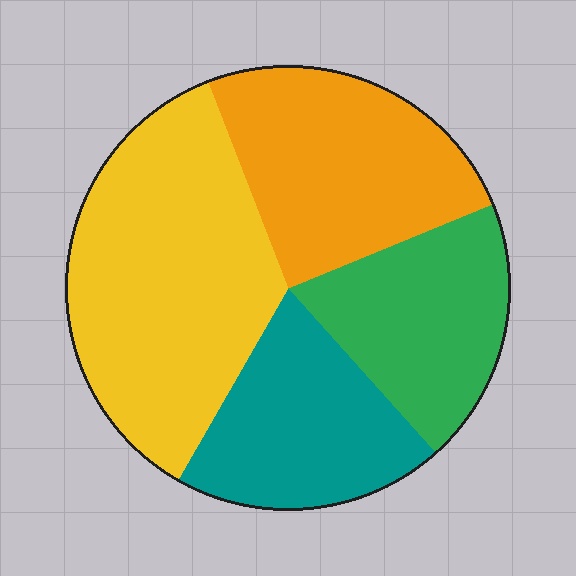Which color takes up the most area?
Yellow, at roughly 35%.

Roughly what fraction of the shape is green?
Green takes up about one fifth (1/5) of the shape.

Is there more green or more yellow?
Yellow.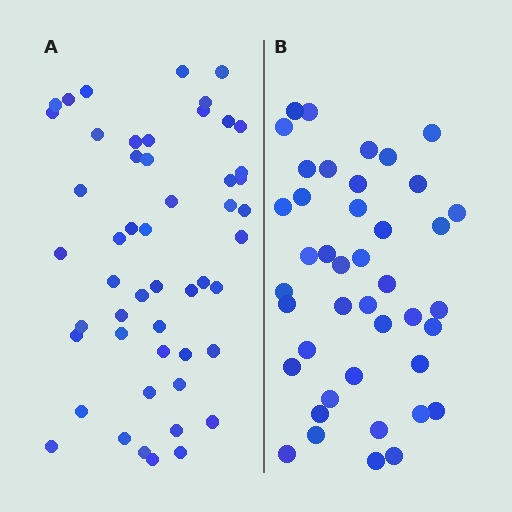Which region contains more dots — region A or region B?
Region A (the left region) has more dots.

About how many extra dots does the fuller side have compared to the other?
Region A has roughly 8 or so more dots than region B.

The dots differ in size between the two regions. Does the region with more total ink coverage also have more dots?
No. Region B has more total ink coverage because its dots are larger, but region A actually contains more individual dots. Total area can be misleading — the number of items is what matters here.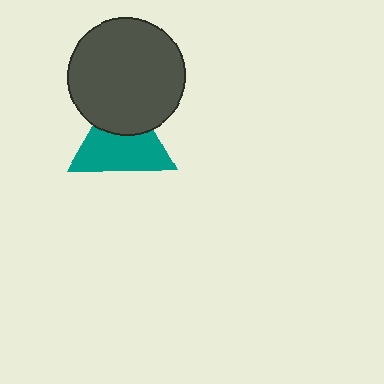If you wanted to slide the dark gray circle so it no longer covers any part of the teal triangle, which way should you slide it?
Slide it up — that is the most direct way to separate the two shapes.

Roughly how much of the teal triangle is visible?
About half of it is visible (roughly 63%).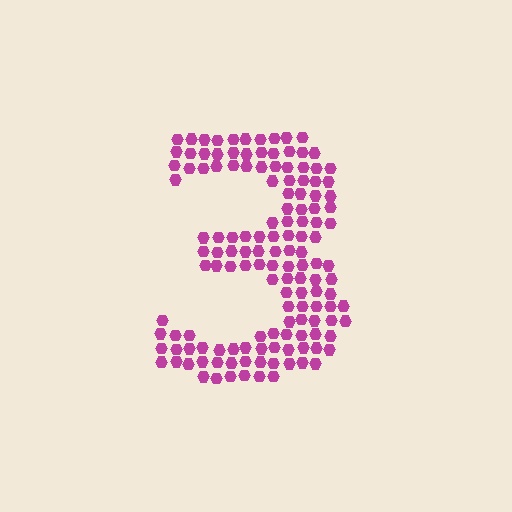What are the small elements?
The small elements are hexagons.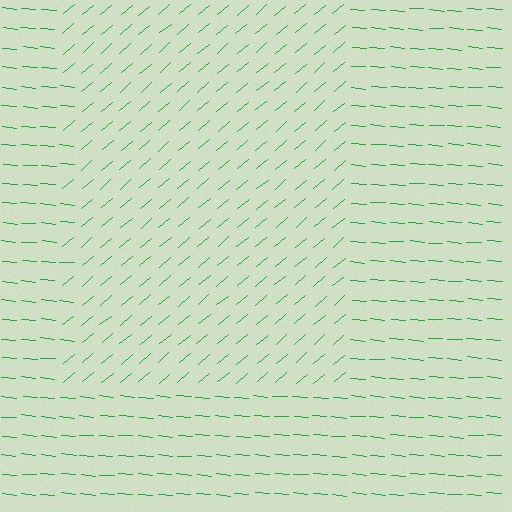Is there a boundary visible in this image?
Yes, there is a texture boundary formed by a change in line orientation.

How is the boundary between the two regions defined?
The boundary is defined purely by a change in line orientation (approximately 45 degrees difference). All lines are the same color and thickness.